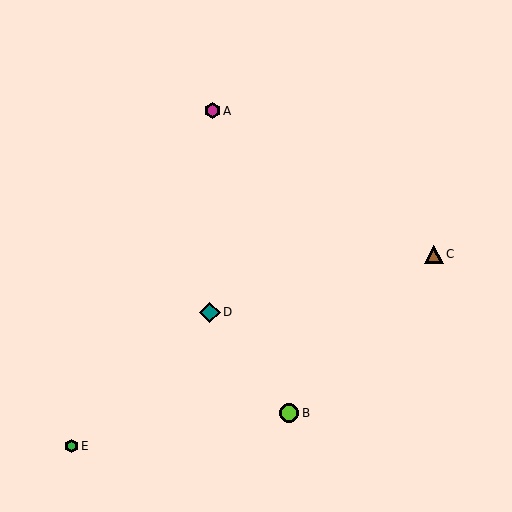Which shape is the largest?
The teal diamond (labeled D) is the largest.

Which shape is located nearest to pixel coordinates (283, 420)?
The lime circle (labeled B) at (289, 413) is nearest to that location.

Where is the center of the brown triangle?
The center of the brown triangle is at (434, 254).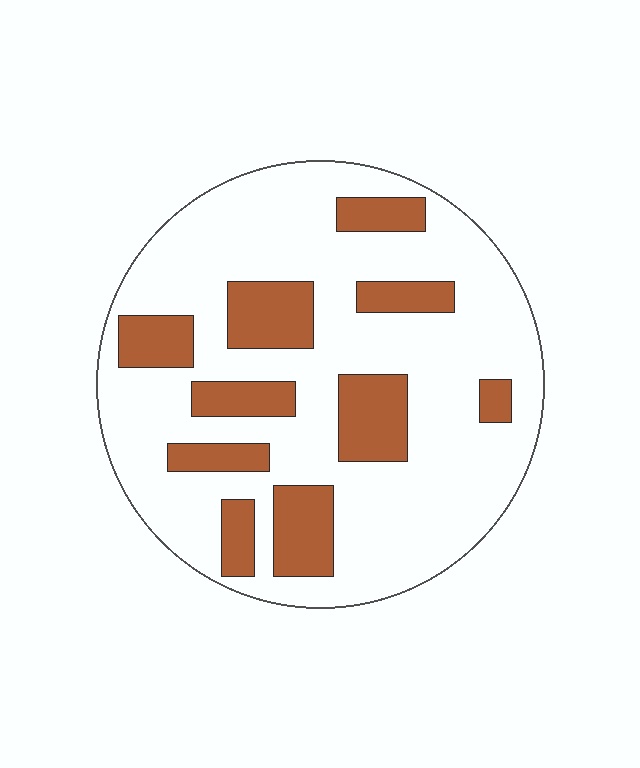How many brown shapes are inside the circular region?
10.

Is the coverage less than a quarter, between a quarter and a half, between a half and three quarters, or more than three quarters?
Less than a quarter.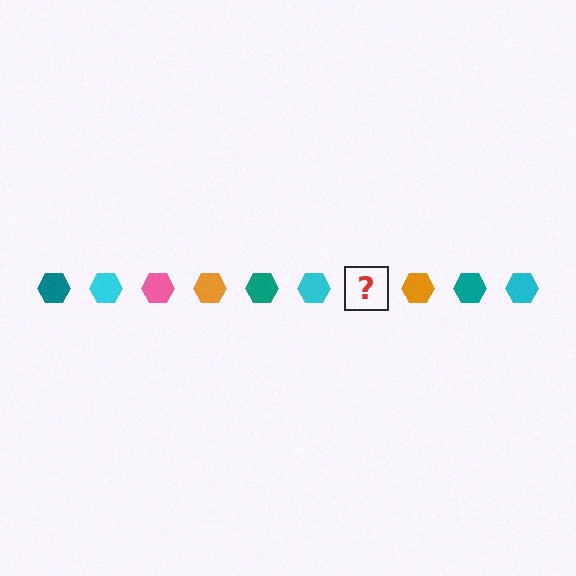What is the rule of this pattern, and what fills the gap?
The rule is that the pattern cycles through teal, cyan, pink, orange hexagons. The gap should be filled with a pink hexagon.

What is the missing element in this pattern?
The missing element is a pink hexagon.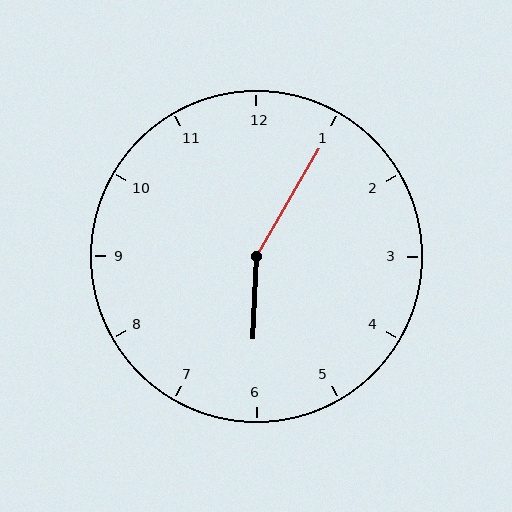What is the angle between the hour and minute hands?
Approximately 152 degrees.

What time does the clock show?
6:05.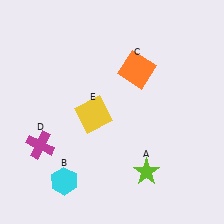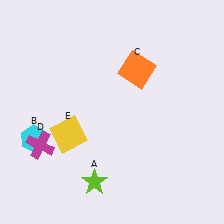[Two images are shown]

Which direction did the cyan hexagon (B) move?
The cyan hexagon (B) moved up.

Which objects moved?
The objects that moved are: the lime star (A), the cyan hexagon (B), the yellow square (E).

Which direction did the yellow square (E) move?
The yellow square (E) moved left.